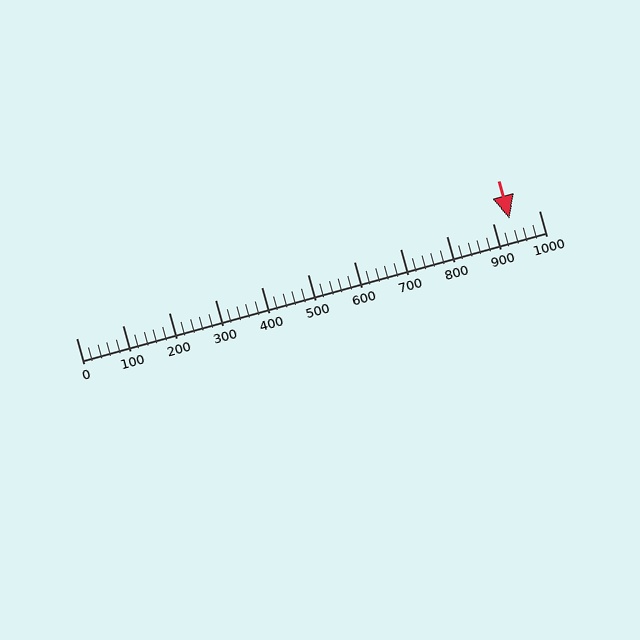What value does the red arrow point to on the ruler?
The red arrow points to approximately 936.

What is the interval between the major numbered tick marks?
The major tick marks are spaced 100 units apart.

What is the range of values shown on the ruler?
The ruler shows values from 0 to 1000.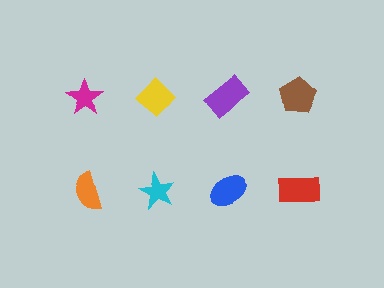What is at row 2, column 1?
An orange semicircle.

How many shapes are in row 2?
4 shapes.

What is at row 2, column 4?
A red rectangle.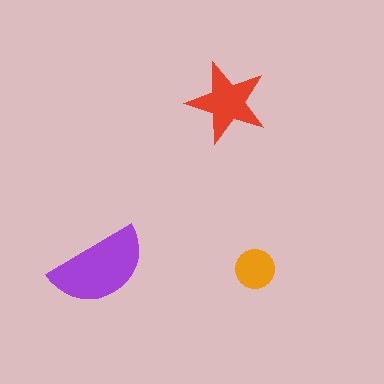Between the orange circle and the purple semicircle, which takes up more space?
The purple semicircle.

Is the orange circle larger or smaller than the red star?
Smaller.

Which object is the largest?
The purple semicircle.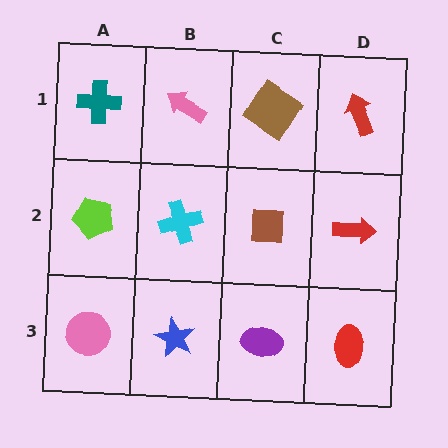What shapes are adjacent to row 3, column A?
A lime pentagon (row 2, column A), a blue star (row 3, column B).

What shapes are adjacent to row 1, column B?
A cyan cross (row 2, column B), a teal cross (row 1, column A), a brown diamond (row 1, column C).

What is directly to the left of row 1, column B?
A teal cross.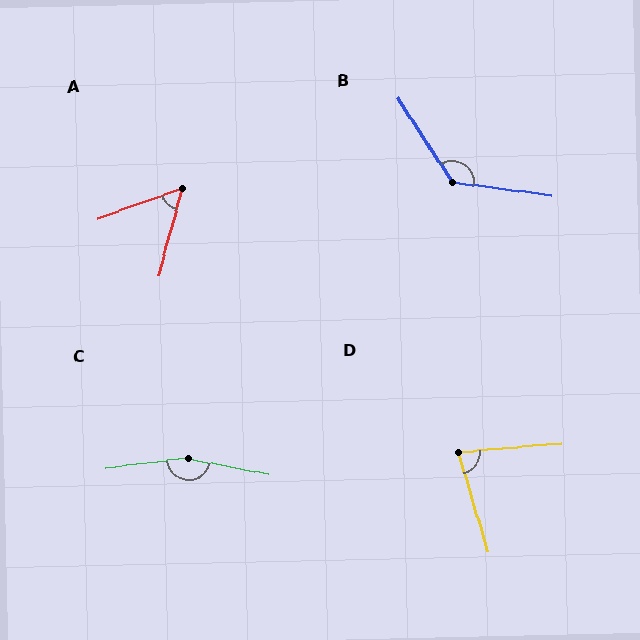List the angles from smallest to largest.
A (55°), D (78°), B (130°), C (162°).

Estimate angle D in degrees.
Approximately 78 degrees.